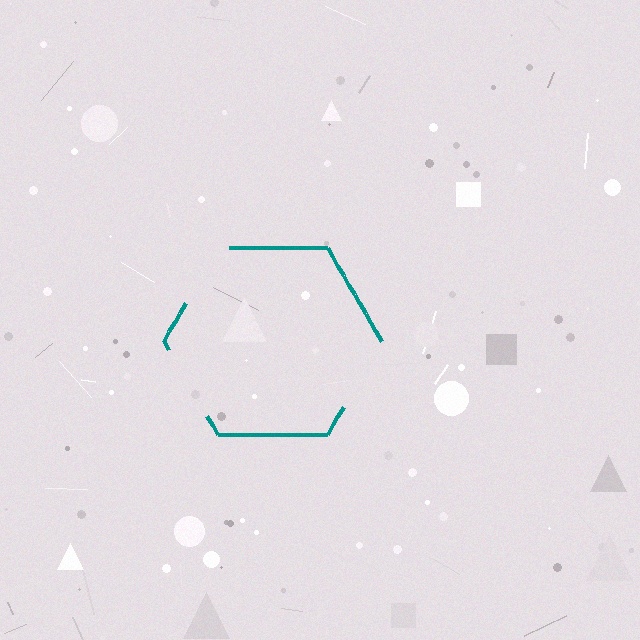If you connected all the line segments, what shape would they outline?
They would outline a hexagon.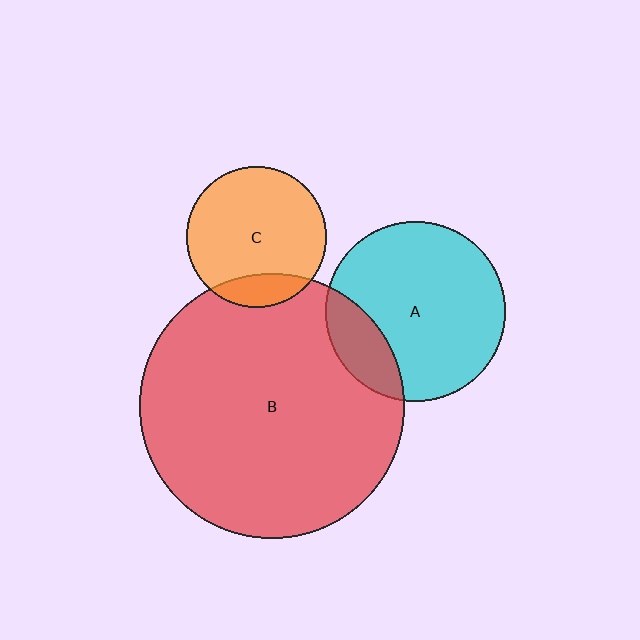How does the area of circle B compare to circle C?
Approximately 3.6 times.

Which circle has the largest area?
Circle B (red).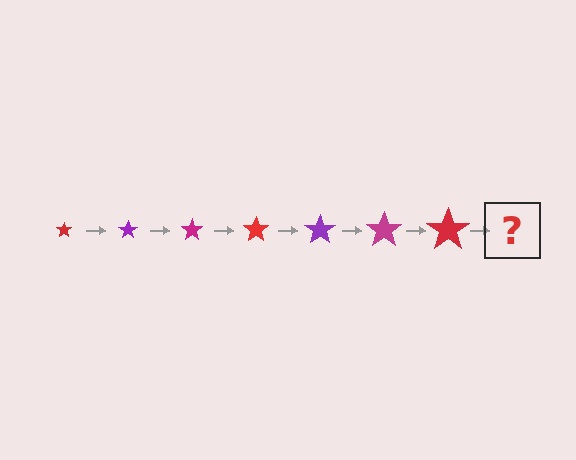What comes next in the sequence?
The next element should be a purple star, larger than the previous one.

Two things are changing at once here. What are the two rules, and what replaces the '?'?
The two rules are that the star grows larger each step and the color cycles through red, purple, and magenta. The '?' should be a purple star, larger than the previous one.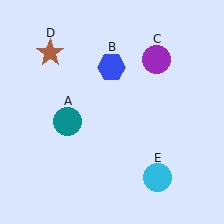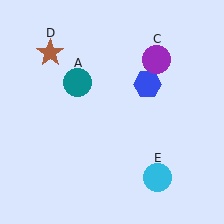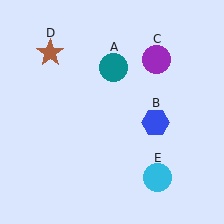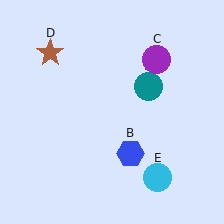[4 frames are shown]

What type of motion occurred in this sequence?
The teal circle (object A), blue hexagon (object B) rotated clockwise around the center of the scene.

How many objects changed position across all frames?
2 objects changed position: teal circle (object A), blue hexagon (object B).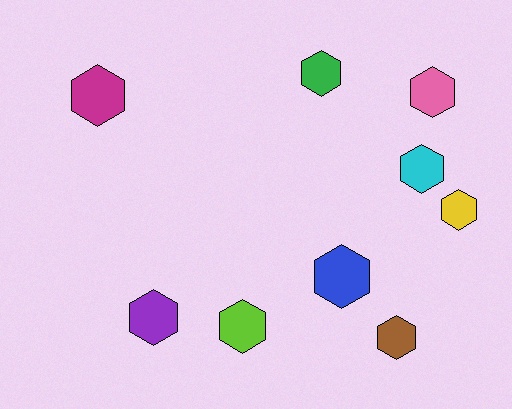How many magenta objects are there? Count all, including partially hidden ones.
There is 1 magenta object.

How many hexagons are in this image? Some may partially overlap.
There are 9 hexagons.